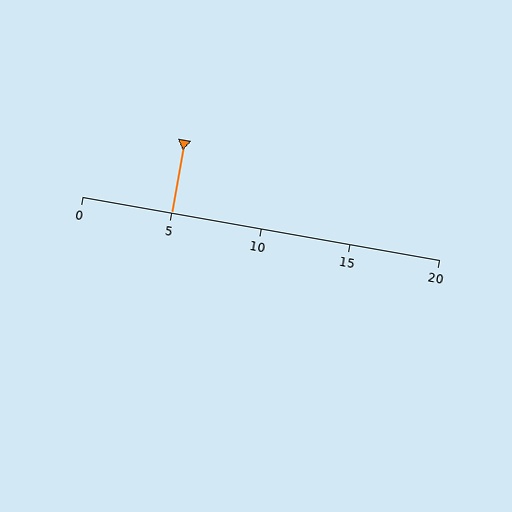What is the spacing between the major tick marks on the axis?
The major ticks are spaced 5 apart.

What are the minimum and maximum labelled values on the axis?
The axis runs from 0 to 20.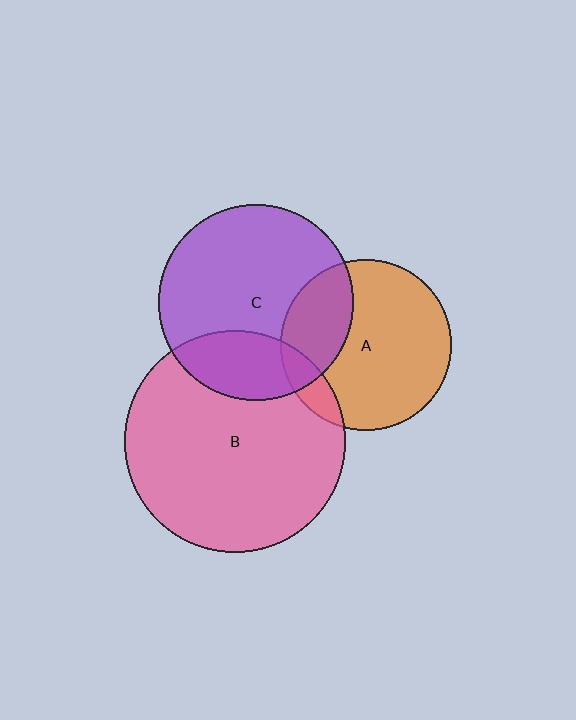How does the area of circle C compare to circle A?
Approximately 1.3 times.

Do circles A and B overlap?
Yes.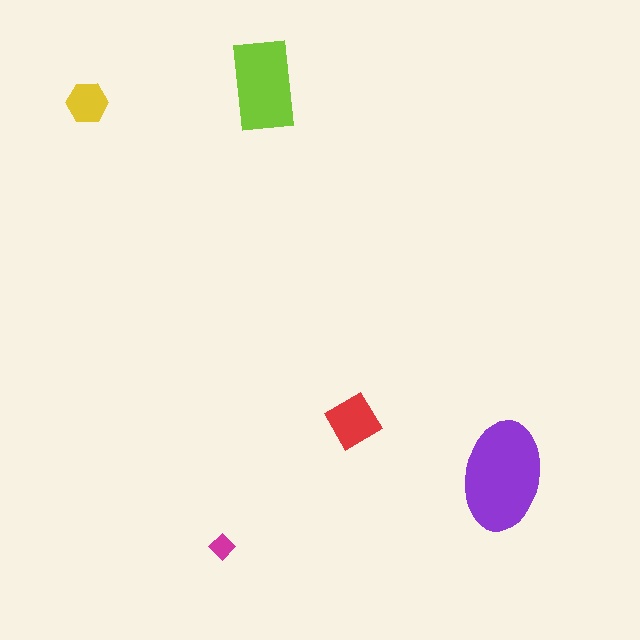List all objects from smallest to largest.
The magenta diamond, the yellow hexagon, the red diamond, the lime rectangle, the purple ellipse.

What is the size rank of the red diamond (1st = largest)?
3rd.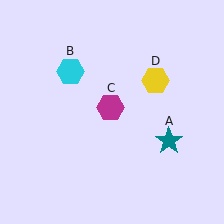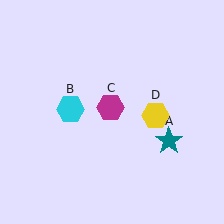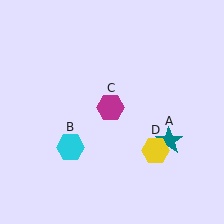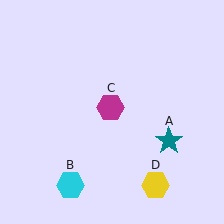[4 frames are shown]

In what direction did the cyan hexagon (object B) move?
The cyan hexagon (object B) moved down.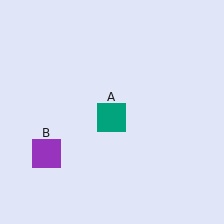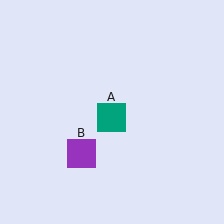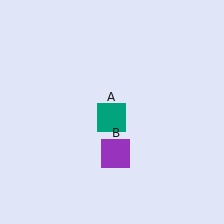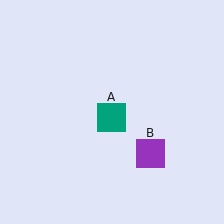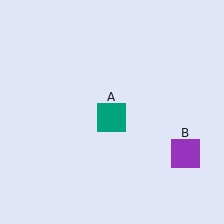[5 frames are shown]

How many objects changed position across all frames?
1 object changed position: purple square (object B).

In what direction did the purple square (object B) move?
The purple square (object B) moved right.